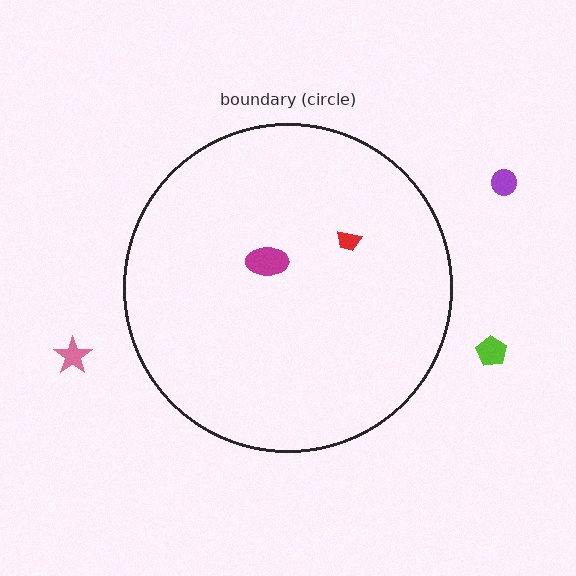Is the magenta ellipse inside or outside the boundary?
Inside.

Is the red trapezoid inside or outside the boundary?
Inside.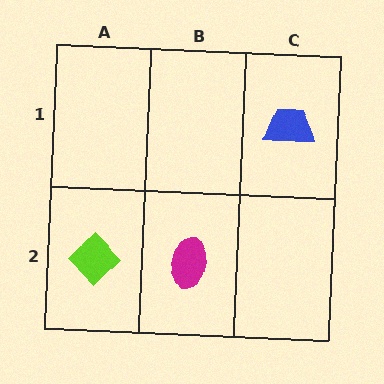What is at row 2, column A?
A lime diamond.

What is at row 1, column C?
A blue trapezoid.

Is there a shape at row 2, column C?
No, that cell is empty.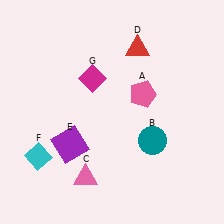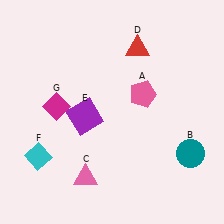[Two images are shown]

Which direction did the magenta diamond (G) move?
The magenta diamond (G) moved left.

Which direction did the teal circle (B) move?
The teal circle (B) moved right.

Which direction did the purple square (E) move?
The purple square (E) moved up.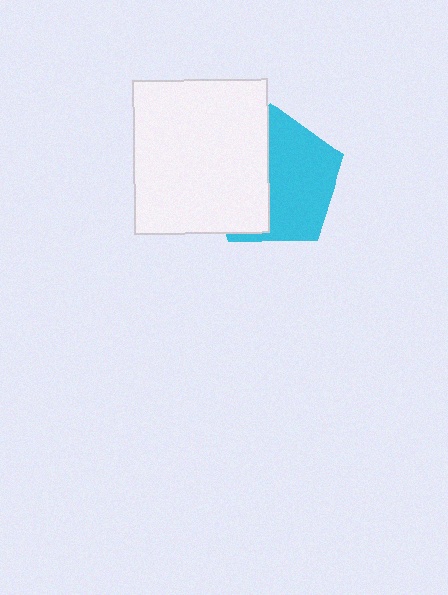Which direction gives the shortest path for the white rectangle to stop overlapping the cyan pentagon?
Moving left gives the shortest separation.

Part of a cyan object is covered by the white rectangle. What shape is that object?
It is a pentagon.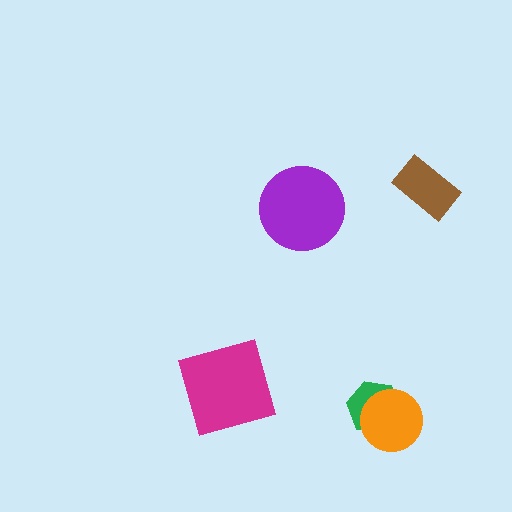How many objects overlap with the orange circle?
1 object overlaps with the orange circle.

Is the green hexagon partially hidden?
Yes, it is partially covered by another shape.